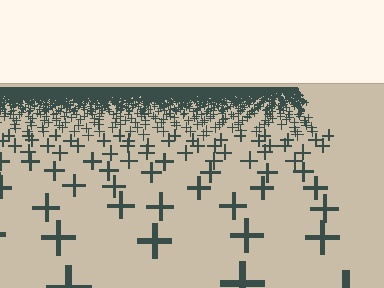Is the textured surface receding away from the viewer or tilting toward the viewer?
The surface is receding away from the viewer. Texture elements get smaller and denser toward the top.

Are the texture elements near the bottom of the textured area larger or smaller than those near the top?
Larger. Near the bottom, elements are closer to the viewer and appear at a bigger on-screen size.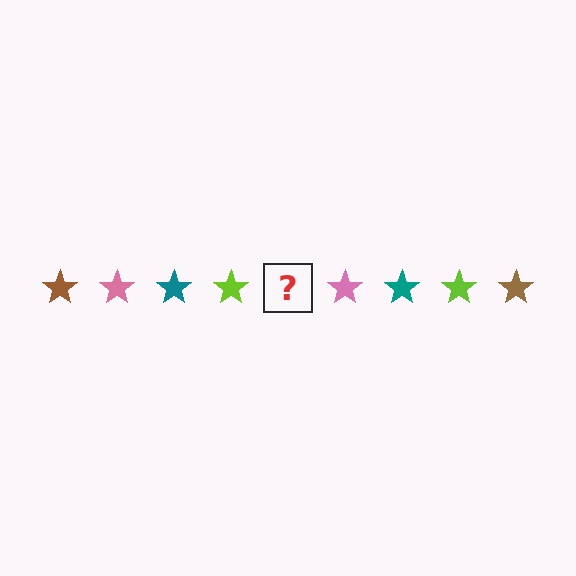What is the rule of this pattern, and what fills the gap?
The rule is that the pattern cycles through brown, pink, teal, lime stars. The gap should be filled with a brown star.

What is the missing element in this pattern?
The missing element is a brown star.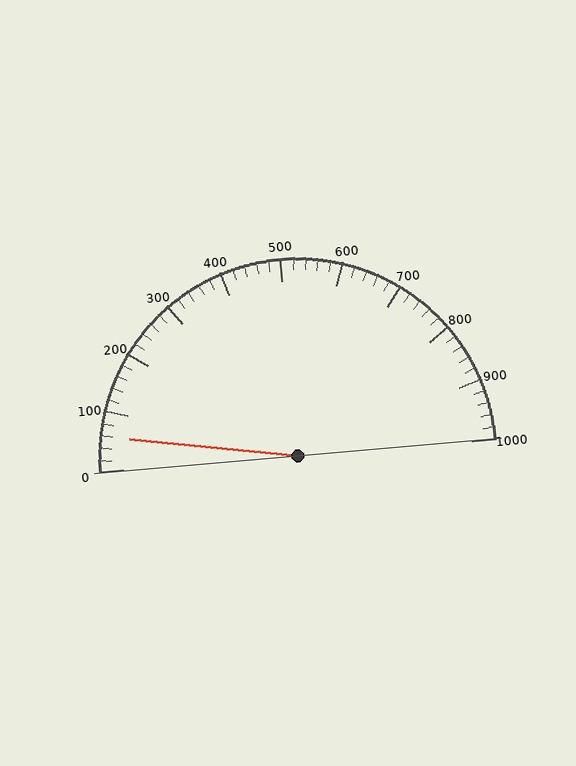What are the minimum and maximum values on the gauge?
The gauge ranges from 0 to 1000.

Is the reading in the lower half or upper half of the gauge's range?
The reading is in the lower half of the range (0 to 1000).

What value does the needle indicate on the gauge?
The needle indicates approximately 60.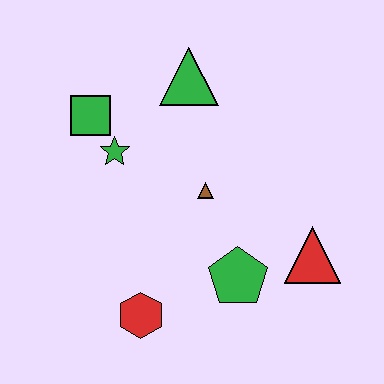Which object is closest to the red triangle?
The green pentagon is closest to the red triangle.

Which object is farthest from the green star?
The red triangle is farthest from the green star.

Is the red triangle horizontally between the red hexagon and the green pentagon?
No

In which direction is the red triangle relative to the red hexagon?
The red triangle is to the right of the red hexagon.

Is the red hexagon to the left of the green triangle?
Yes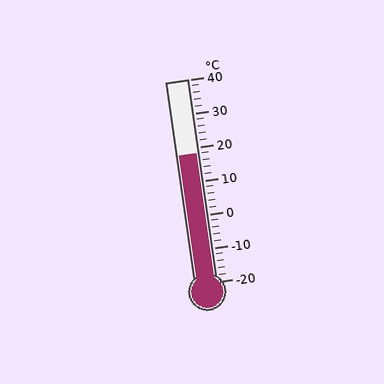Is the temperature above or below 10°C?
The temperature is above 10°C.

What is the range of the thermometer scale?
The thermometer scale ranges from -20°C to 40°C.